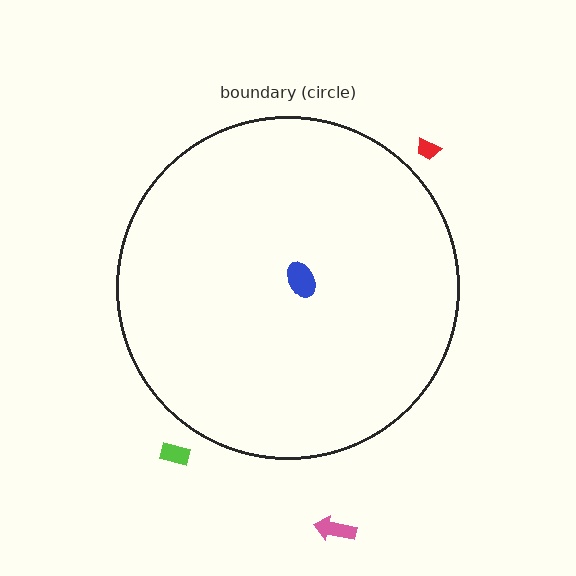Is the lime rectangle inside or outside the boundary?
Outside.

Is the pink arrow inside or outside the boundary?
Outside.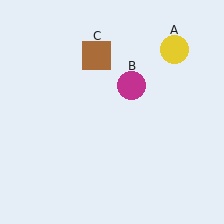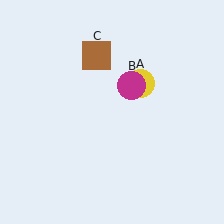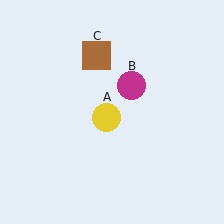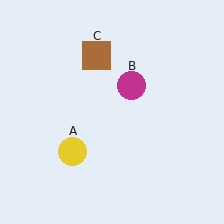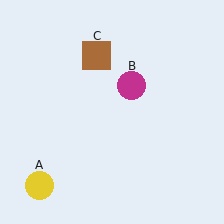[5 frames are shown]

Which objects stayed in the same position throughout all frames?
Magenta circle (object B) and brown square (object C) remained stationary.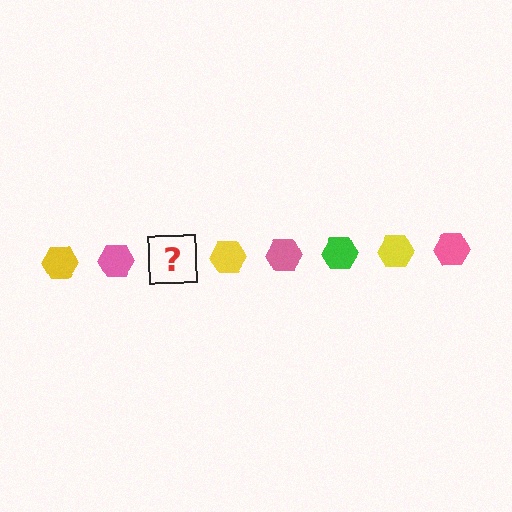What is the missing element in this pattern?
The missing element is a green hexagon.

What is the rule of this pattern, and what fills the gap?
The rule is that the pattern cycles through yellow, pink, green hexagons. The gap should be filled with a green hexagon.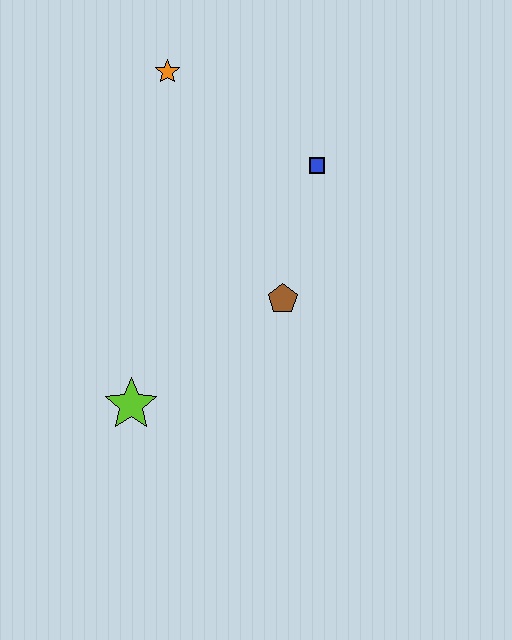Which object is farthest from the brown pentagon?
The orange star is farthest from the brown pentagon.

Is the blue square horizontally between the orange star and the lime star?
No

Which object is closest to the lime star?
The brown pentagon is closest to the lime star.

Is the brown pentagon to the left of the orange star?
No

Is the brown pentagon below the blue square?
Yes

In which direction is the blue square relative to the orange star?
The blue square is to the right of the orange star.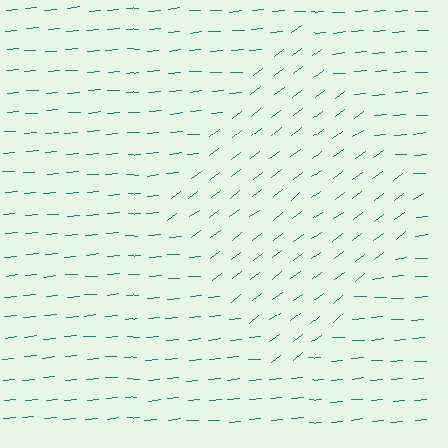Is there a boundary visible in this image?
Yes, there is a texture boundary formed by a change in line orientation.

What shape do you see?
I see a diamond.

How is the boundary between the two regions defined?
The boundary is defined purely by a change in line orientation (approximately 33 degrees difference). All lines are the same color and thickness.